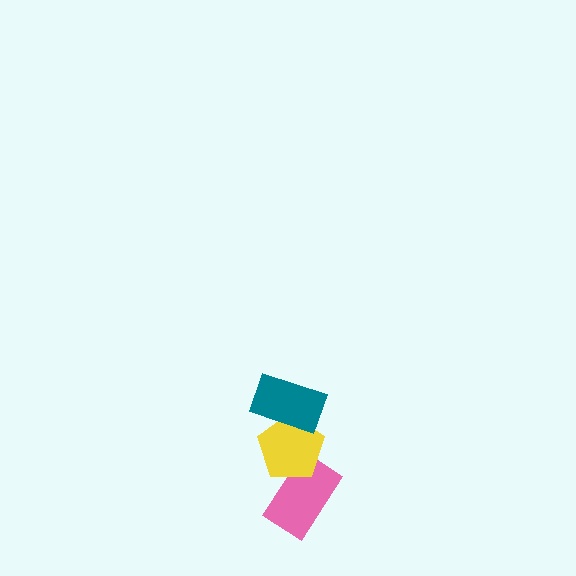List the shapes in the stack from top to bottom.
From top to bottom: the teal rectangle, the yellow pentagon, the pink rectangle.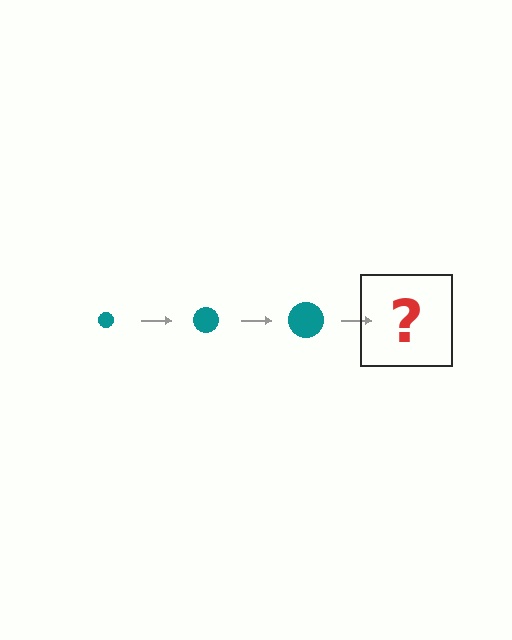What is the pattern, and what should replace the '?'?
The pattern is that the circle gets progressively larger each step. The '?' should be a teal circle, larger than the previous one.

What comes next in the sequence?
The next element should be a teal circle, larger than the previous one.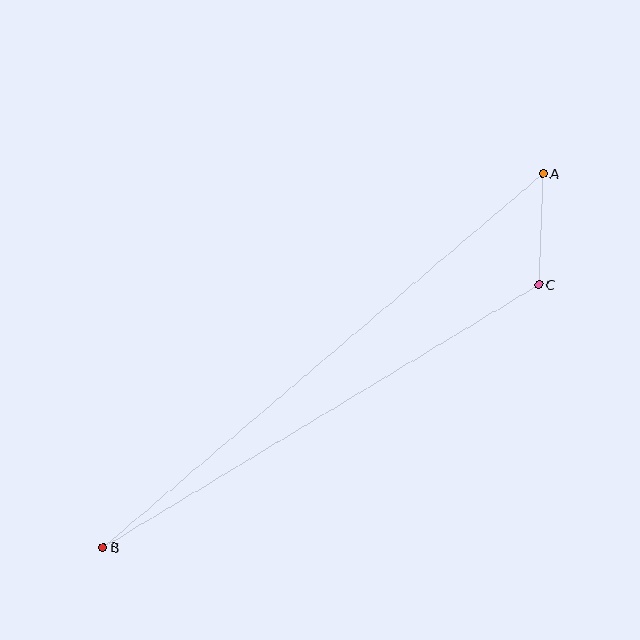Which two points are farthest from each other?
Points A and B are farthest from each other.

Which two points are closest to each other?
Points A and C are closest to each other.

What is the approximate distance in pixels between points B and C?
The distance between B and C is approximately 509 pixels.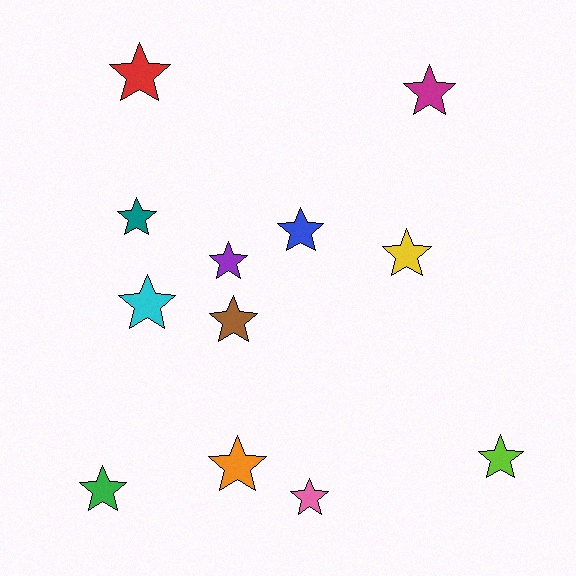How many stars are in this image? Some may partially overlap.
There are 12 stars.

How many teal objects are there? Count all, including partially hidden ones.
There is 1 teal object.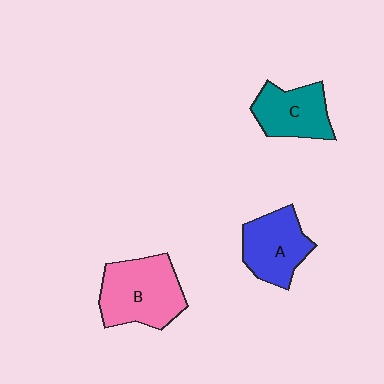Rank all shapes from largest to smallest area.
From largest to smallest: B (pink), A (blue), C (teal).